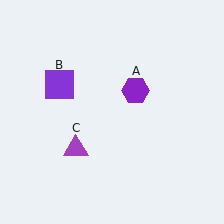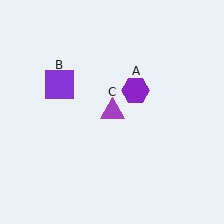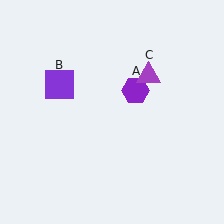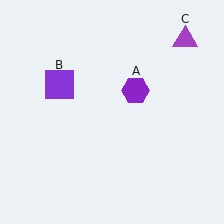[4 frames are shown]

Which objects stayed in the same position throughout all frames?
Purple hexagon (object A) and purple square (object B) remained stationary.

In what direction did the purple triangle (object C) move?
The purple triangle (object C) moved up and to the right.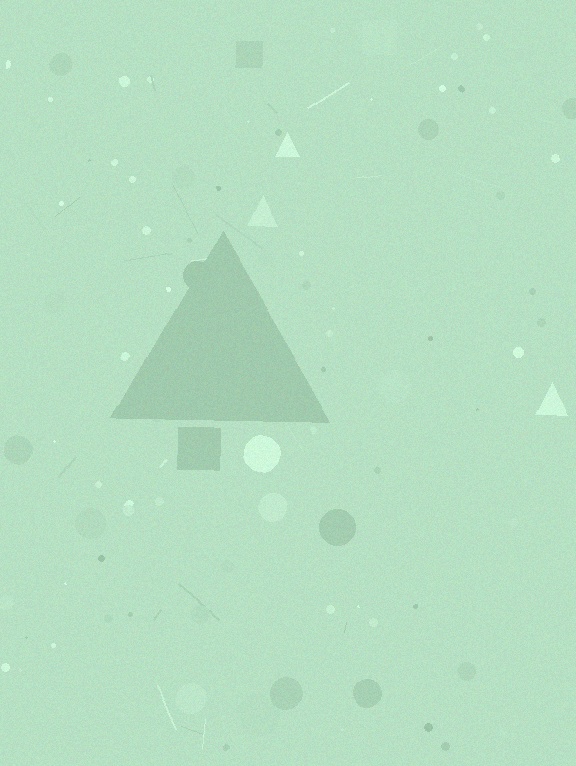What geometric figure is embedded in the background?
A triangle is embedded in the background.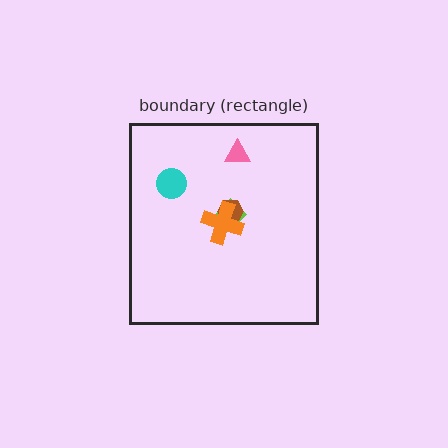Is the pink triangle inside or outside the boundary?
Inside.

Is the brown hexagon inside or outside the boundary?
Inside.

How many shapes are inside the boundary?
5 inside, 0 outside.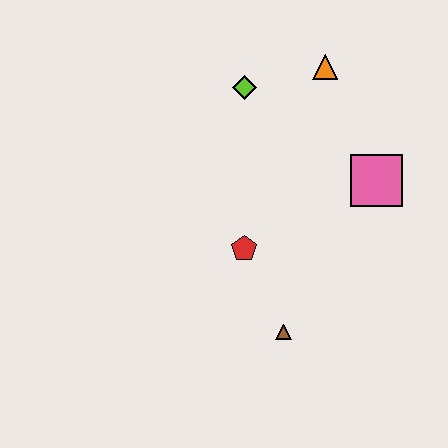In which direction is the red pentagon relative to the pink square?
The red pentagon is to the left of the pink square.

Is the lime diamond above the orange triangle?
No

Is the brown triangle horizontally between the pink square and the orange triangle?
No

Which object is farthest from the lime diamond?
The brown triangle is farthest from the lime diamond.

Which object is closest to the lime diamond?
The orange triangle is closest to the lime diamond.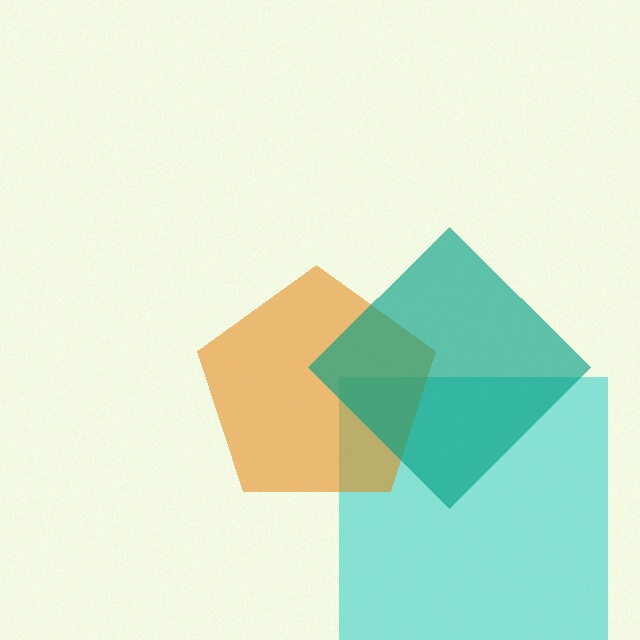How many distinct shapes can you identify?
There are 3 distinct shapes: a cyan square, an orange pentagon, a teal diamond.